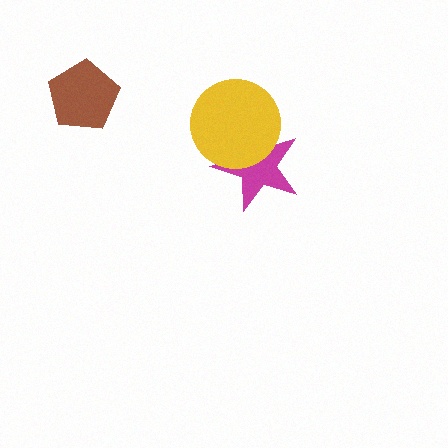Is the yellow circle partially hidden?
No, no other shape covers it.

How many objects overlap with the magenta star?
1 object overlaps with the magenta star.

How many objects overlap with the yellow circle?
1 object overlaps with the yellow circle.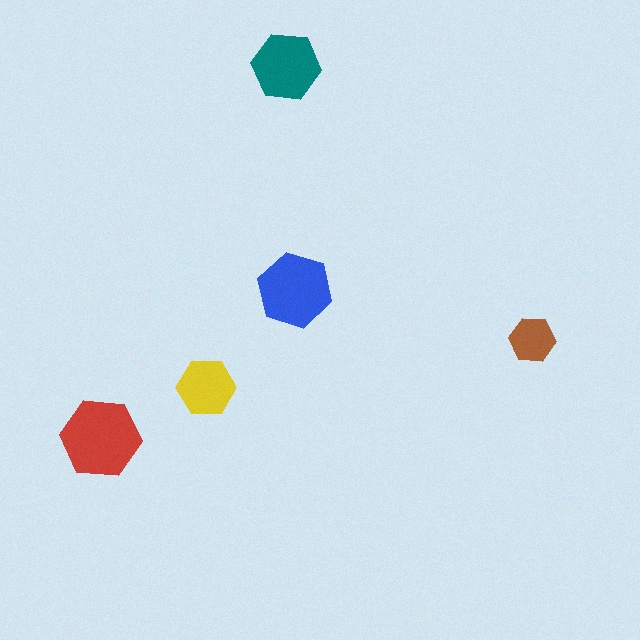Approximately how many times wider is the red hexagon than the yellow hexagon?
About 1.5 times wider.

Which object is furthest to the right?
The brown hexagon is rightmost.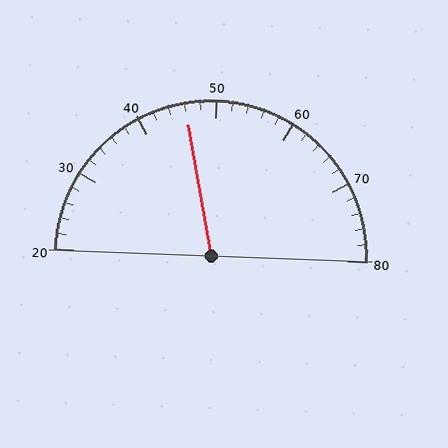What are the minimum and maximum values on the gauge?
The gauge ranges from 20 to 80.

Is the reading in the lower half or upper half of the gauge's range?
The reading is in the lower half of the range (20 to 80).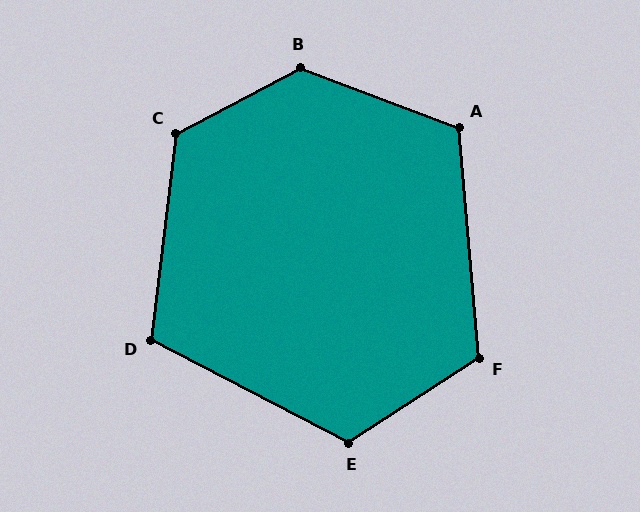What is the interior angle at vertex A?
Approximately 116 degrees (obtuse).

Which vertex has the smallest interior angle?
D, at approximately 111 degrees.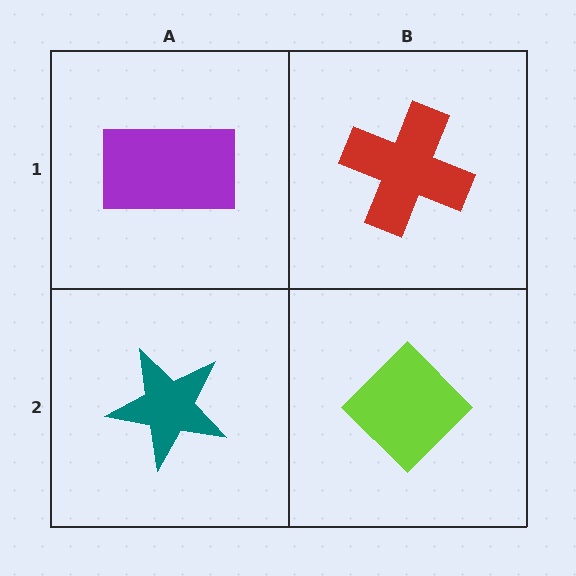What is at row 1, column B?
A red cross.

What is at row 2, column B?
A lime diamond.